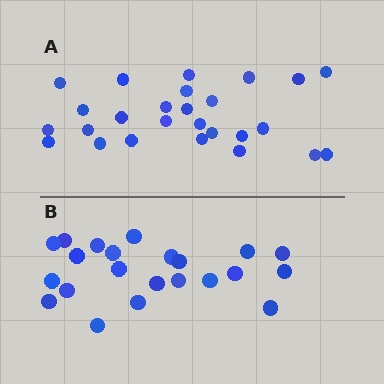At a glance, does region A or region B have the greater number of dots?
Region A (the top region) has more dots.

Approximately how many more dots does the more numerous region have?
Region A has about 4 more dots than region B.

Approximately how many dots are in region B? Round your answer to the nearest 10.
About 20 dots. (The exact count is 22, which rounds to 20.)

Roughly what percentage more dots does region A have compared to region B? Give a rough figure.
About 20% more.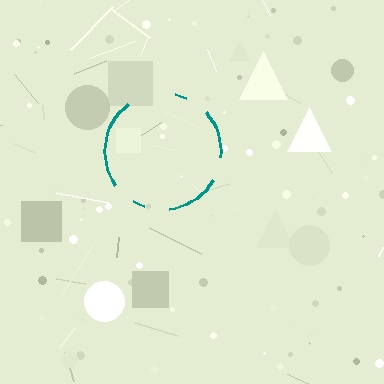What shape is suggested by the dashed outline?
The dashed outline suggests a circle.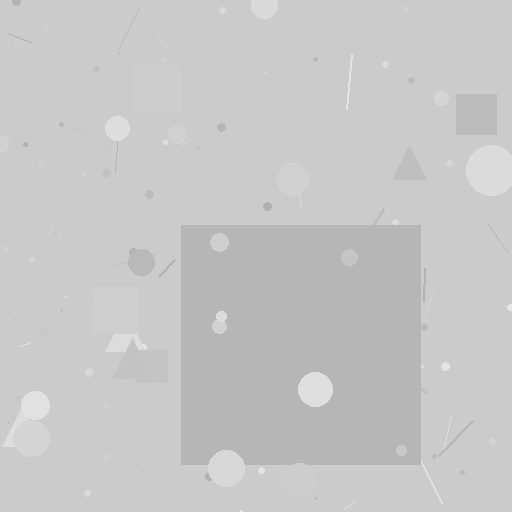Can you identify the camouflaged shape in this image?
The camouflaged shape is a square.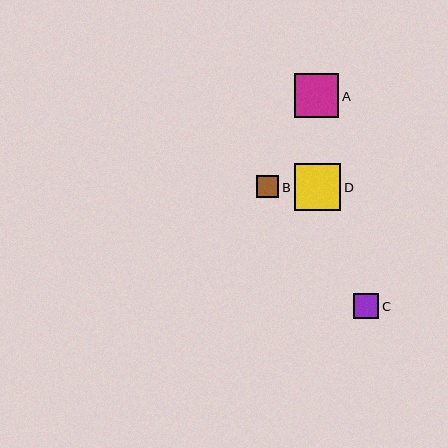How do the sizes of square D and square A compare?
Square D and square A are approximately the same size.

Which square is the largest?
Square D is the largest with a size of approximately 47 pixels.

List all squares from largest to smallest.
From largest to smallest: D, A, C, B.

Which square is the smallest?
Square B is the smallest with a size of approximately 22 pixels.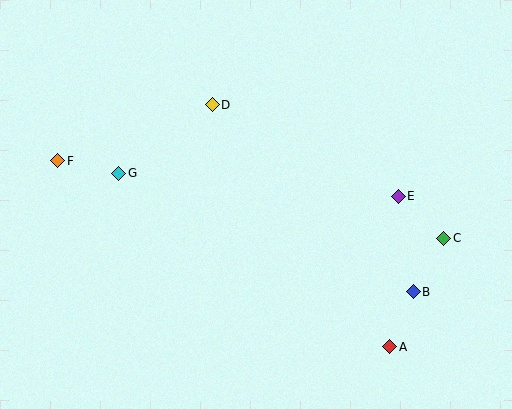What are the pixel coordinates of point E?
Point E is at (398, 196).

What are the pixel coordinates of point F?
Point F is at (58, 161).